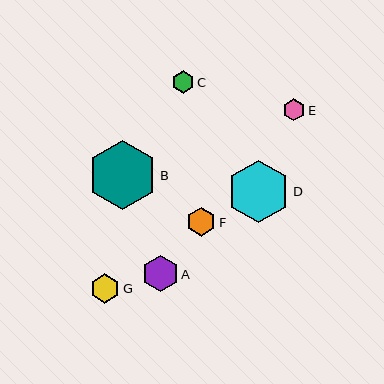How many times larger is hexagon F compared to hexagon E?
Hexagon F is approximately 1.3 times the size of hexagon E.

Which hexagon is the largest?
Hexagon B is the largest with a size of approximately 69 pixels.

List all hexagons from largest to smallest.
From largest to smallest: B, D, A, G, F, C, E.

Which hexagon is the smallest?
Hexagon E is the smallest with a size of approximately 22 pixels.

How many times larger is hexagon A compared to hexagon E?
Hexagon A is approximately 1.7 times the size of hexagon E.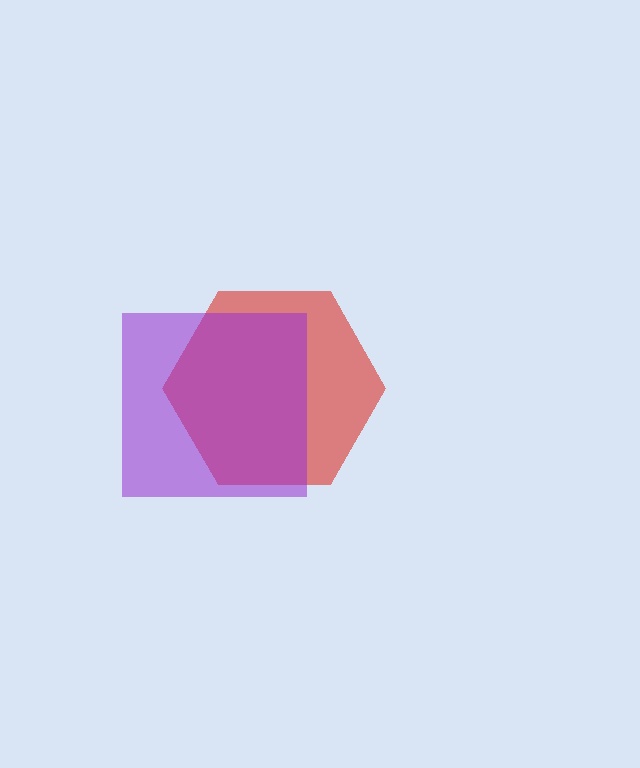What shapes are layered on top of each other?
The layered shapes are: a red hexagon, a purple square.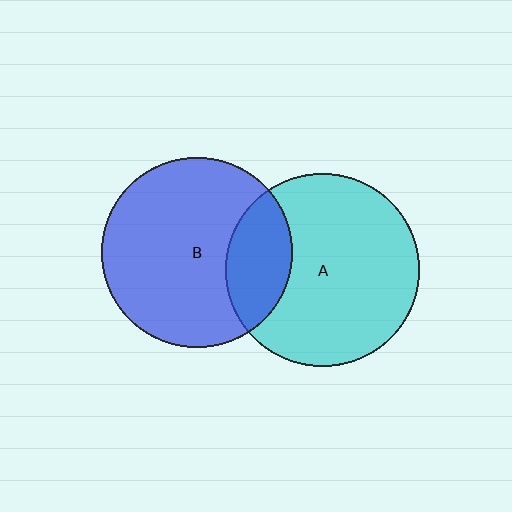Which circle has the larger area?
Circle A (cyan).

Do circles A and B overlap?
Yes.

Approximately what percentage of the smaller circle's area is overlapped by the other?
Approximately 25%.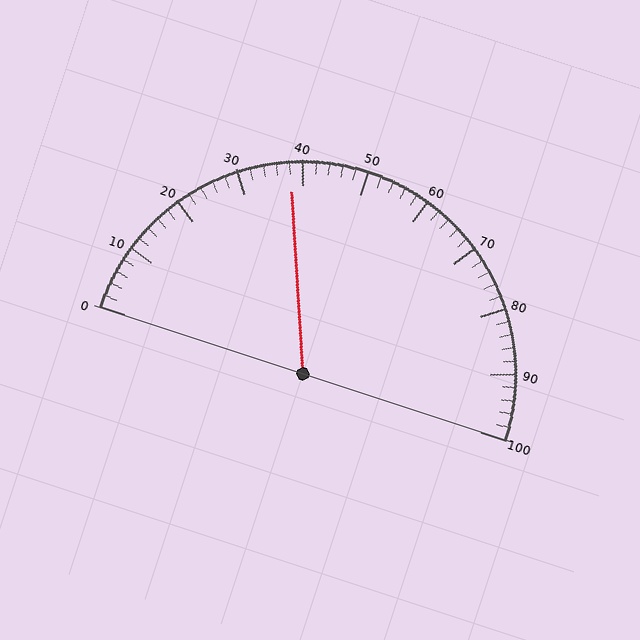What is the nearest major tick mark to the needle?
The nearest major tick mark is 40.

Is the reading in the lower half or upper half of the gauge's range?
The reading is in the lower half of the range (0 to 100).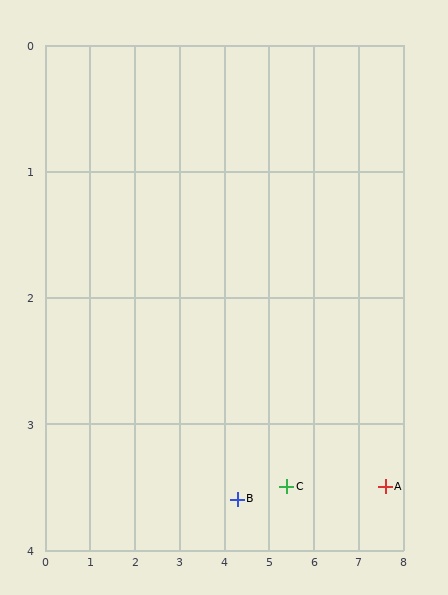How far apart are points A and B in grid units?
Points A and B are about 3.3 grid units apart.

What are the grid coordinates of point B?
Point B is at approximately (4.3, 3.6).